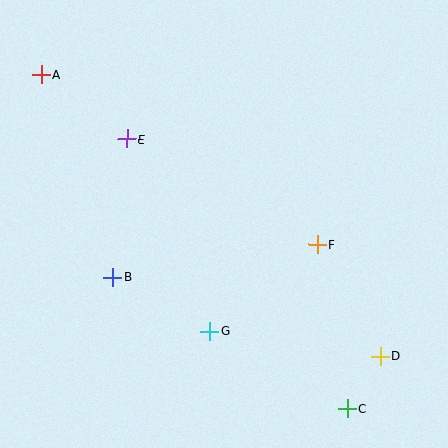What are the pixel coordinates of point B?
Point B is at (113, 278).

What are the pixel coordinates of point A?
Point A is at (41, 74).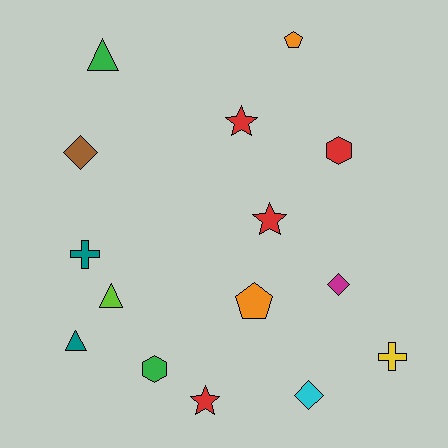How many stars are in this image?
There are 3 stars.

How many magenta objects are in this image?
There is 1 magenta object.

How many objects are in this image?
There are 15 objects.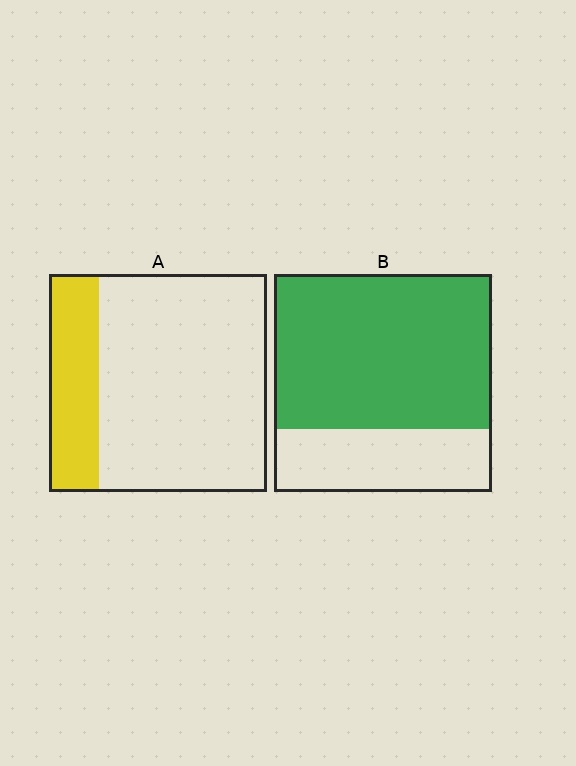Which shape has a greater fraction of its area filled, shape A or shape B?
Shape B.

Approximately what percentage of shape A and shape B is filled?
A is approximately 25% and B is approximately 70%.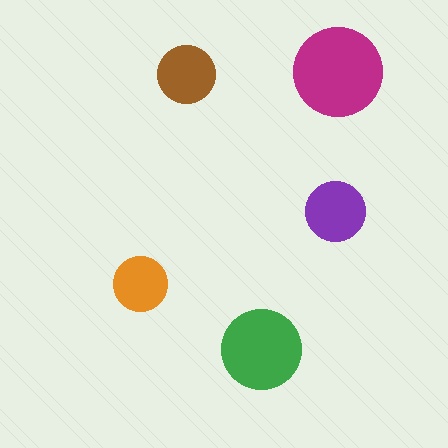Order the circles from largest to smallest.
the magenta one, the green one, the purple one, the brown one, the orange one.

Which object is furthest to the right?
The magenta circle is rightmost.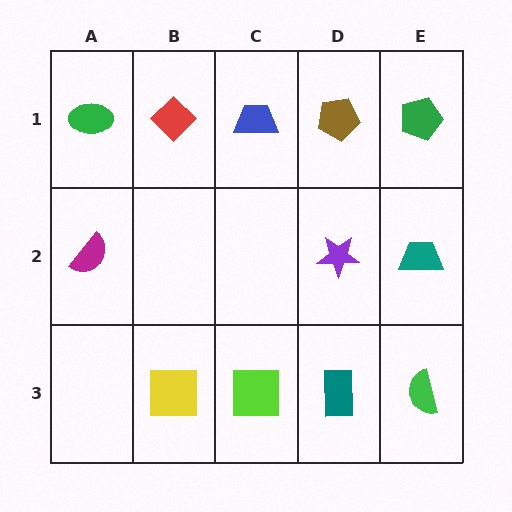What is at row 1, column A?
A green ellipse.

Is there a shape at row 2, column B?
No, that cell is empty.